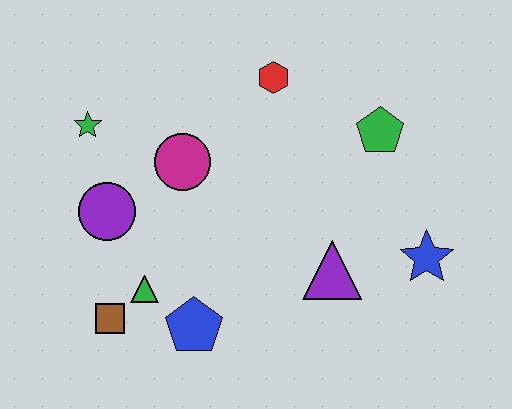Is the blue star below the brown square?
No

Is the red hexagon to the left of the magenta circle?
No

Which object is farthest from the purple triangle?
The green star is farthest from the purple triangle.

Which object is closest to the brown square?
The green triangle is closest to the brown square.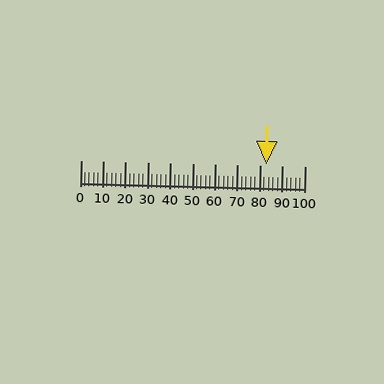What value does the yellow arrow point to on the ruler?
The yellow arrow points to approximately 83.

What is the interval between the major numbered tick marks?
The major tick marks are spaced 10 units apart.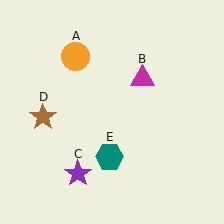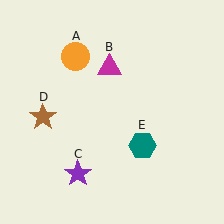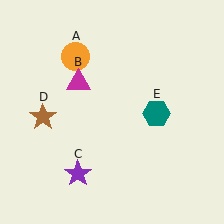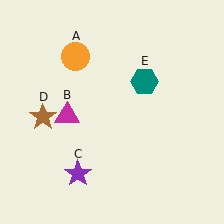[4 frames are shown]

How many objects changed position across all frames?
2 objects changed position: magenta triangle (object B), teal hexagon (object E).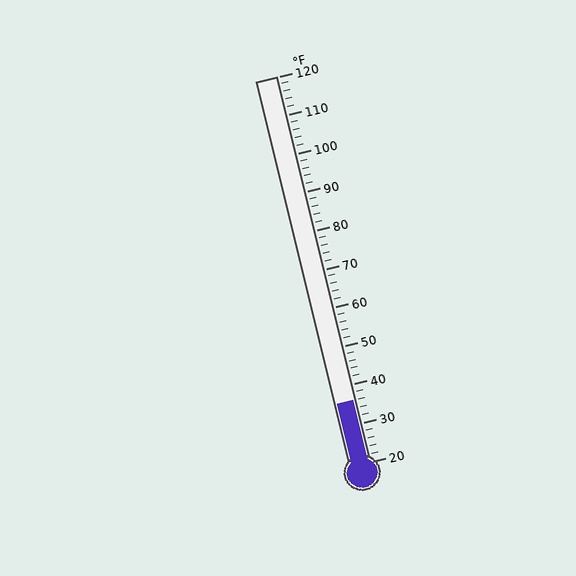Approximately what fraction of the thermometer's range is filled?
The thermometer is filled to approximately 15% of its range.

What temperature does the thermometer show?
The thermometer shows approximately 36°F.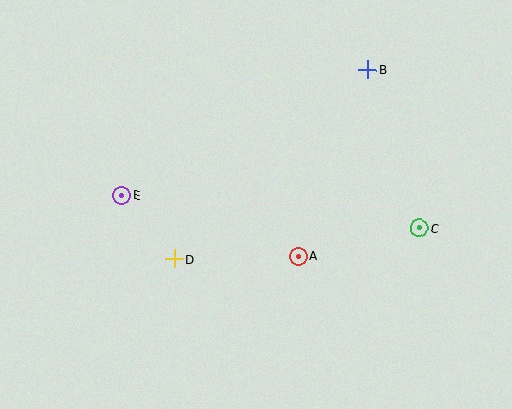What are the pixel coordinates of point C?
Point C is at (419, 228).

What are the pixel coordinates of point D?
Point D is at (174, 259).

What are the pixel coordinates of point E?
Point E is at (122, 196).